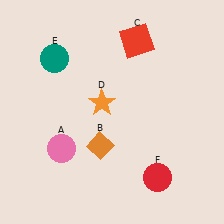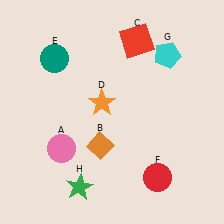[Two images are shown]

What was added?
A cyan pentagon (G), a green star (H) were added in Image 2.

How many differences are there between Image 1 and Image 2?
There are 2 differences between the two images.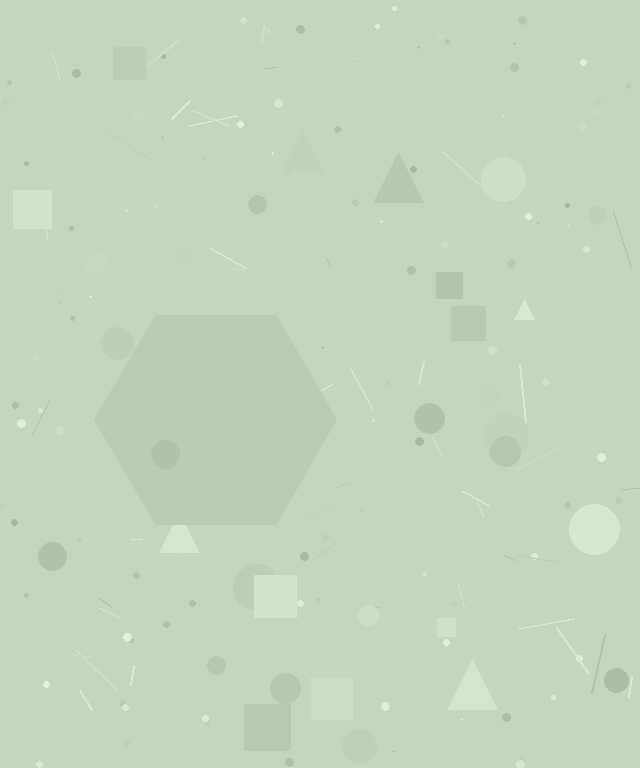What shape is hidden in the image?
A hexagon is hidden in the image.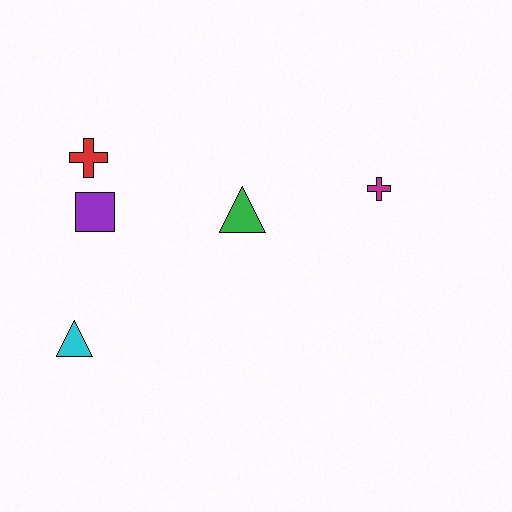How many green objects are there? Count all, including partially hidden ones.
There is 1 green object.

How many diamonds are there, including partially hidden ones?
There are no diamonds.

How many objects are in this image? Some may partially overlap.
There are 5 objects.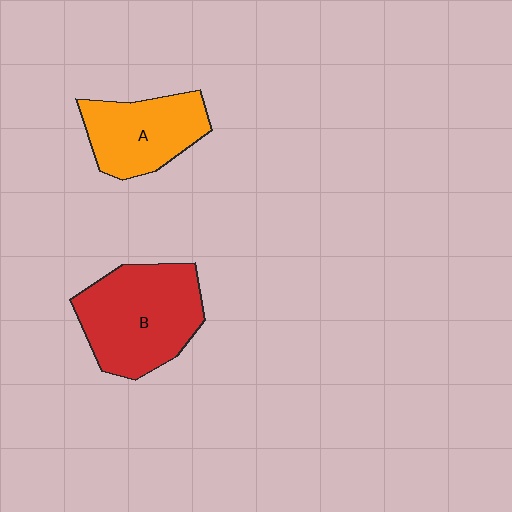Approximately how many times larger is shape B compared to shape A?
Approximately 1.4 times.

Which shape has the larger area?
Shape B (red).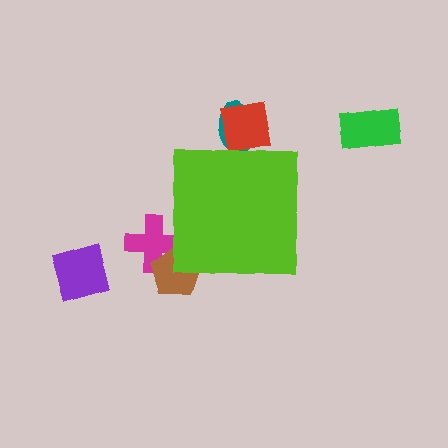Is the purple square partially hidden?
No, the purple square is fully visible.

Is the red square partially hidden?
Yes, the red square is partially hidden behind the lime square.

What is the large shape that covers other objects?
A lime square.